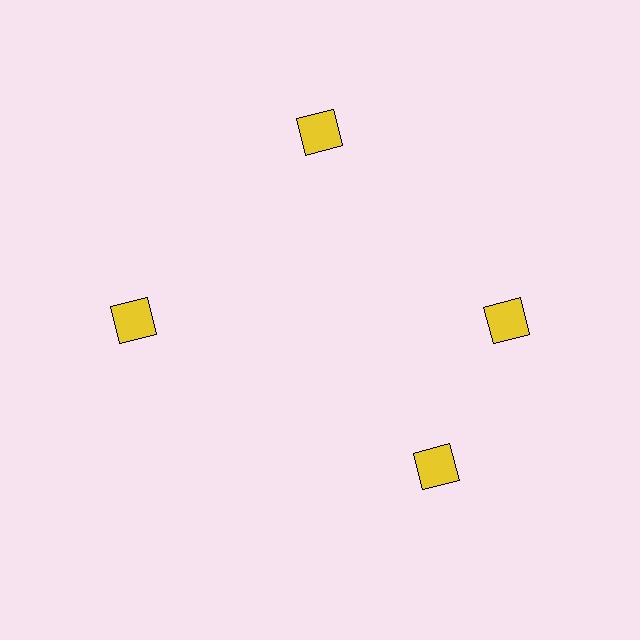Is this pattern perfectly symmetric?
No. The 4 yellow squares are arranged in a ring, but one element near the 6 o'clock position is rotated out of alignment along the ring, breaking the 4-fold rotational symmetry.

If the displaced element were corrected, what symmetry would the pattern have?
It would have 4-fold rotational symmetry — the pattern would map onto itself every 90 degrees.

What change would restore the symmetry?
The symmetry would be restored by rotating it back into even spacing with its neighbors so that all 4 squares sit at equal angles and equal distance from the center.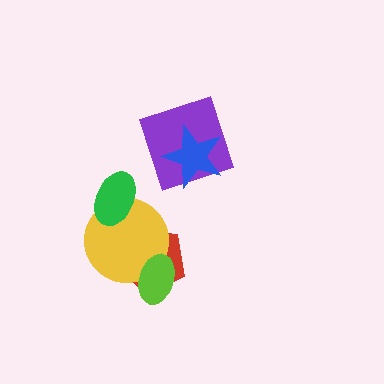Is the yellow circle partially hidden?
Yes, it is partially covered by another shape.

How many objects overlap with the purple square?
1 object overlaps with the purple square.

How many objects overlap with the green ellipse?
1 object overlaps with the green ellipse.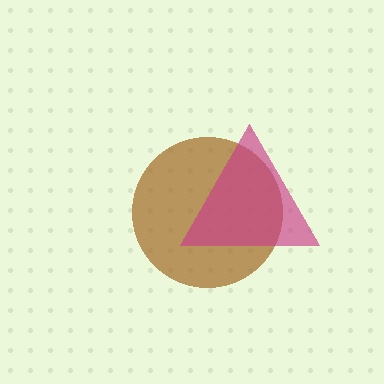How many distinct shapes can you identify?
There are 2 distinct shapes: a brown circle, a magenta triangle.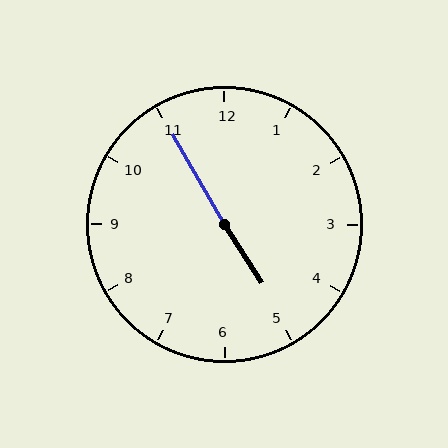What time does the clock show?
4:55.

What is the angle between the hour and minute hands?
Approximately 178 degrees.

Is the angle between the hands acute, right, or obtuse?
It is obtuse.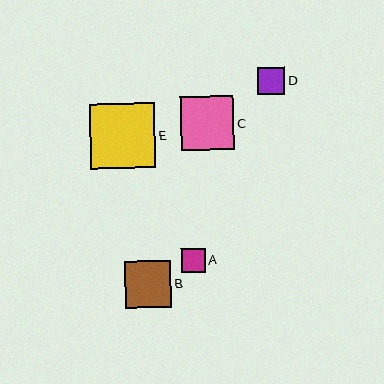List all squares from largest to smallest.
From largest to smallest: E, C, B, D, A.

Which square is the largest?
Square E is the largest with a size of approximately 65 pixels.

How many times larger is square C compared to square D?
Square C is approximately 2.0 times the size of square D.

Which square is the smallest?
Square A is the smallest with a size of approximately 24 pixels.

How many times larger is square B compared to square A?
Square B is approximately 1.9 times the size of square A.